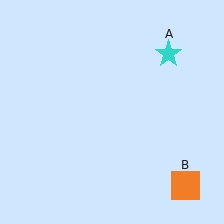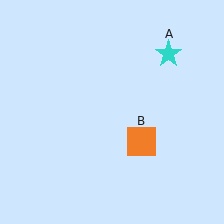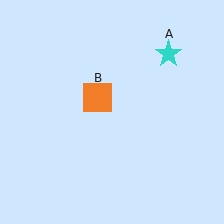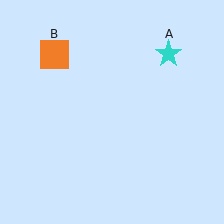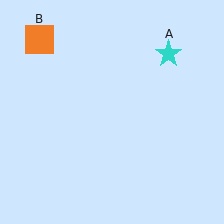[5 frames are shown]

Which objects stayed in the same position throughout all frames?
Cyan star (object A) remained stationary.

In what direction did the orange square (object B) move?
The orange square (object B) moved up and to the left.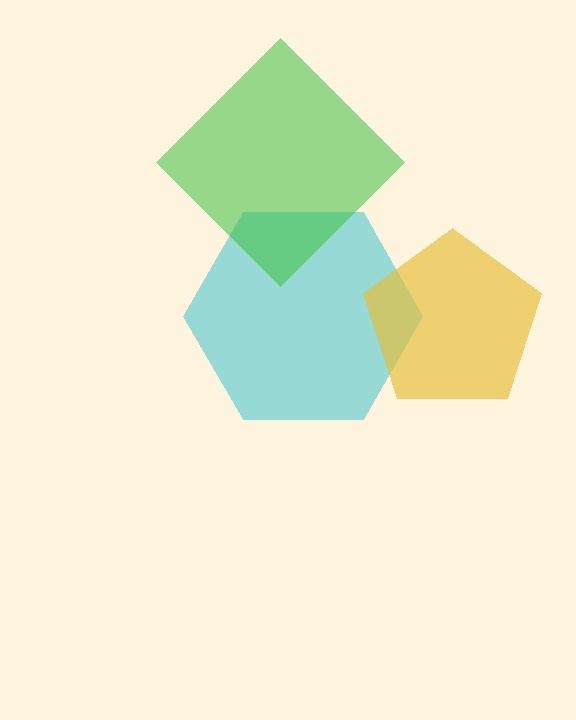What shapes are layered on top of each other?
The layered shapes are: a cyan hexagon, a yellow pentagon, a green diamond.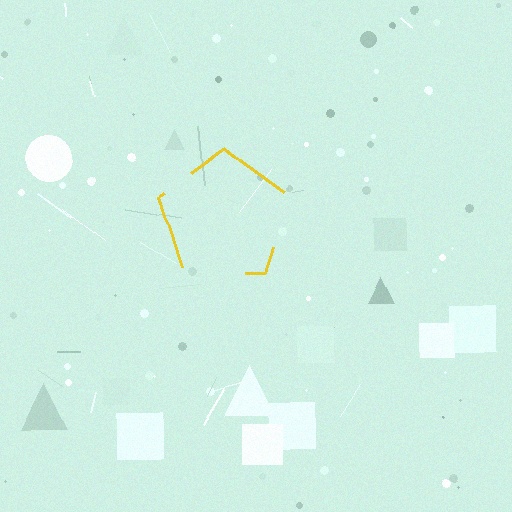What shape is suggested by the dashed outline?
The dashed outline suggests a pentagon.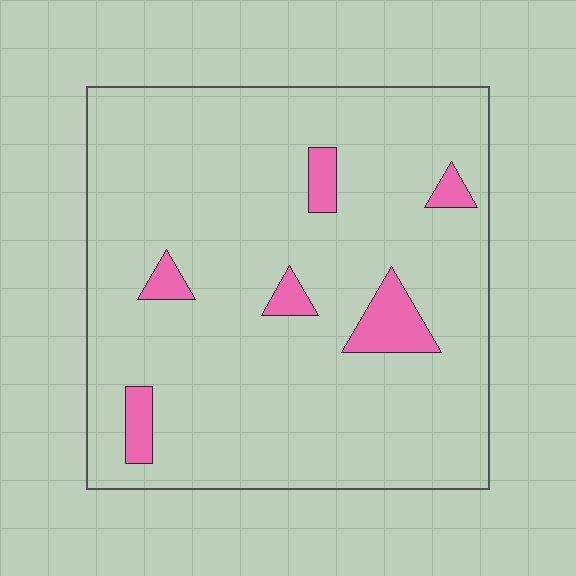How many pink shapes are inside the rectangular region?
6.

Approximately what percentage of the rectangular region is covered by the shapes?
Approximately 10%.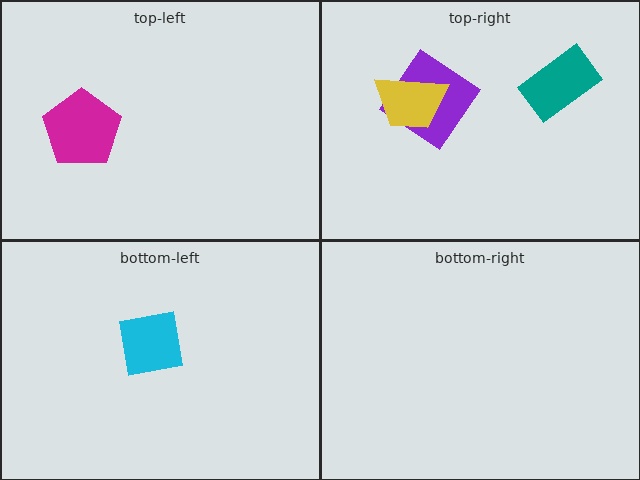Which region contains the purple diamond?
The top-right region.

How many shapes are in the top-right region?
3.